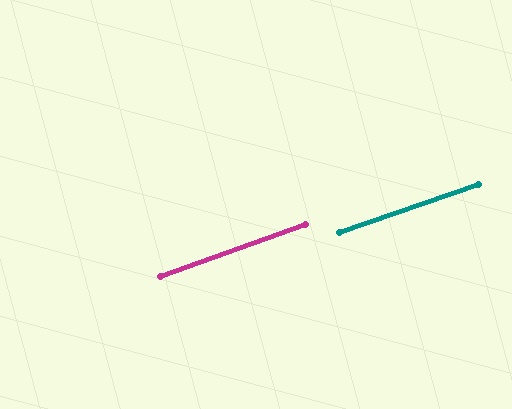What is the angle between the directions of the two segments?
Approximately 1 degree.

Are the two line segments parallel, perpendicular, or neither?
Parallel — their directions differ by only 1.0°.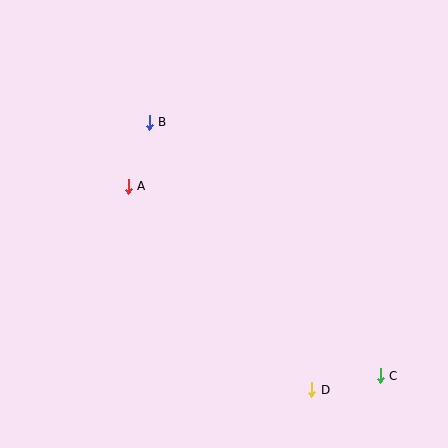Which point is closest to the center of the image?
Point A at (128, 186) is closest to the center.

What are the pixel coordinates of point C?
Point C is at (380, 376).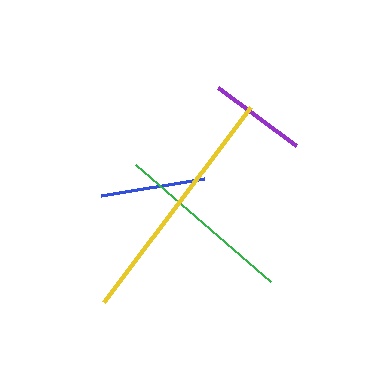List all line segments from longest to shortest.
From longest to shortest: yellow, green, blue, purple.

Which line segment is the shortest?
The purple line is the shortest at approximately 97 pixels.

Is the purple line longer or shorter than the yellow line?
The yellow line is longer than the purple line.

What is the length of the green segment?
The green segment is approximately 179 pixels long.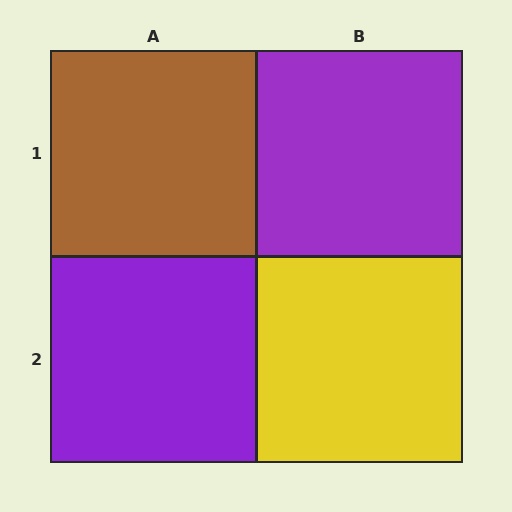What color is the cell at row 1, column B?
Purple.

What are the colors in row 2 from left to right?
Purple, yellow.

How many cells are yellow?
1 cell is yellow.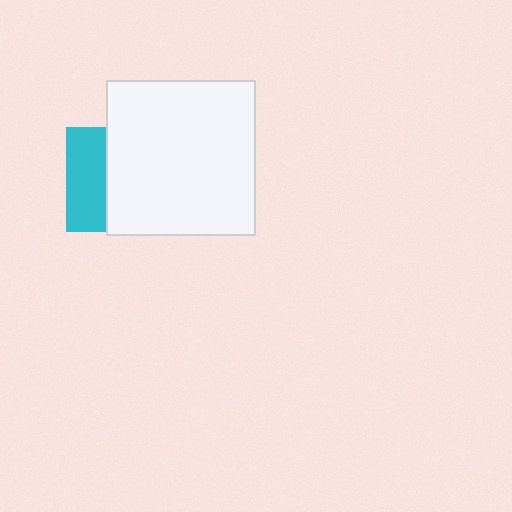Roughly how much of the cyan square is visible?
A small part of it is visible (roughly 38%).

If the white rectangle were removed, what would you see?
You would see the complete cyan square.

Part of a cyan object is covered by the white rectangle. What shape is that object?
It is a square.